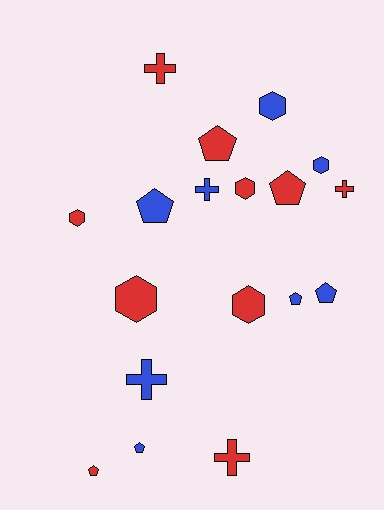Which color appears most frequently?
Red, with 10 objects.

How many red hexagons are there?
There are 4 red hexagons.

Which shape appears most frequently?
Pentagon, with 7 objects.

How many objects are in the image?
There are 18 objects.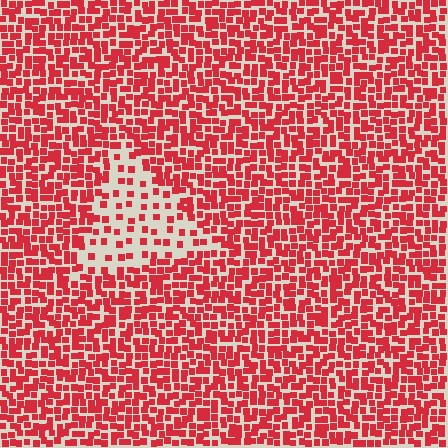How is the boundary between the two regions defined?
The boundary is defined by a change in element density (approximately 2.6x ratio). All elements are the same color, size, and shape.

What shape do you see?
I see a triangle.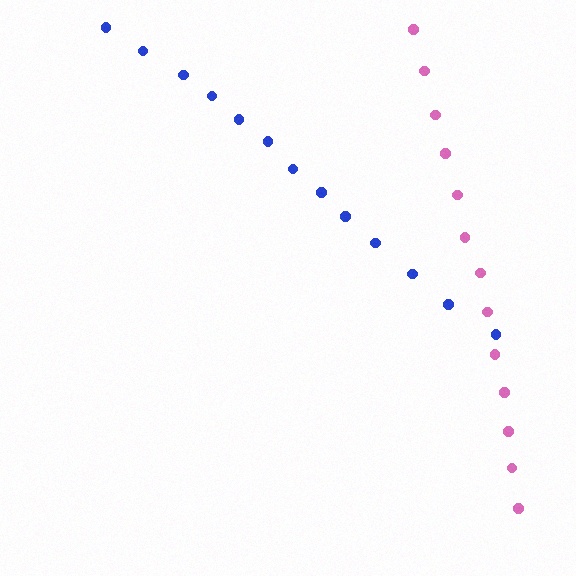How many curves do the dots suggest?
There are 2 distinct paths.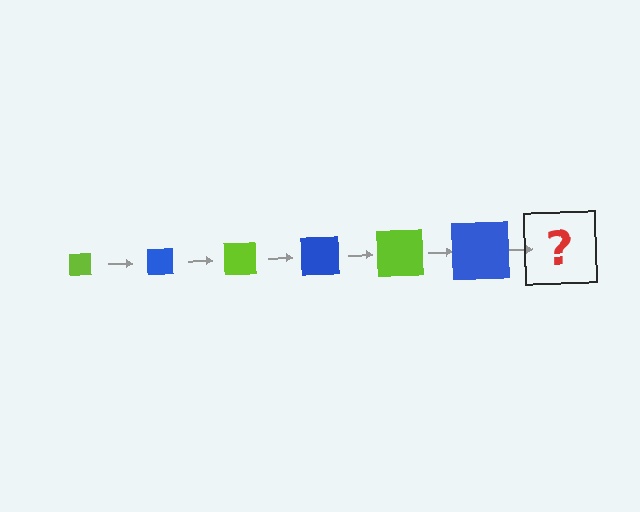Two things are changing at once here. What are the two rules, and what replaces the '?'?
The two rules are that the square grows larger each step and the color cycles through lime and blue. The '?' should be a lime square, larger than the previous one.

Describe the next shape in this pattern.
It should be a lime square, larger than the previous one.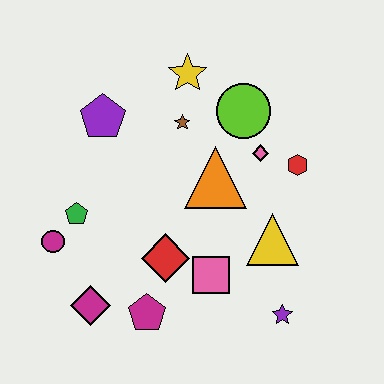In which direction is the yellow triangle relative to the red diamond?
The yellow triangle is to the right of the red diamond.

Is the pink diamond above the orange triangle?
Yes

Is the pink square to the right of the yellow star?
Yes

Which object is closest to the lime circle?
The pink diamond is closest to the lime circle.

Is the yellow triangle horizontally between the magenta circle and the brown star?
No